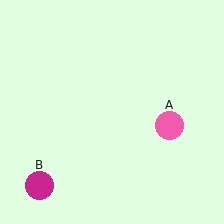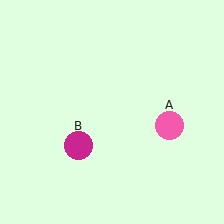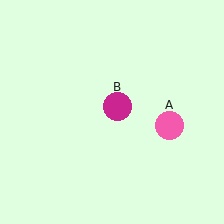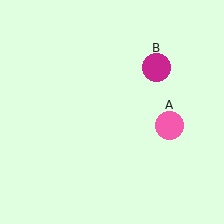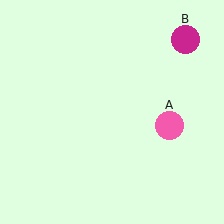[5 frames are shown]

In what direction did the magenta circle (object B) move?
The magenta circle (object B) moved up and to the right.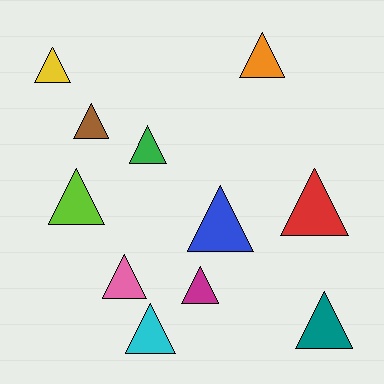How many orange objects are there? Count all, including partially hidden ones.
There is 1 orange object.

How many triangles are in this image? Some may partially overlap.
There are 11 triangles.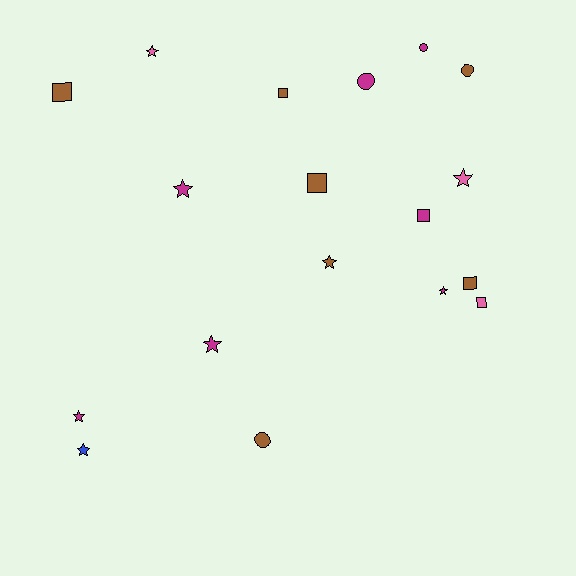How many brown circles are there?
There are 2 brown circles.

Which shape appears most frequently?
Star, with 8 objects.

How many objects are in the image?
There are 18 objects.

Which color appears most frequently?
Magenta, with 7 objects.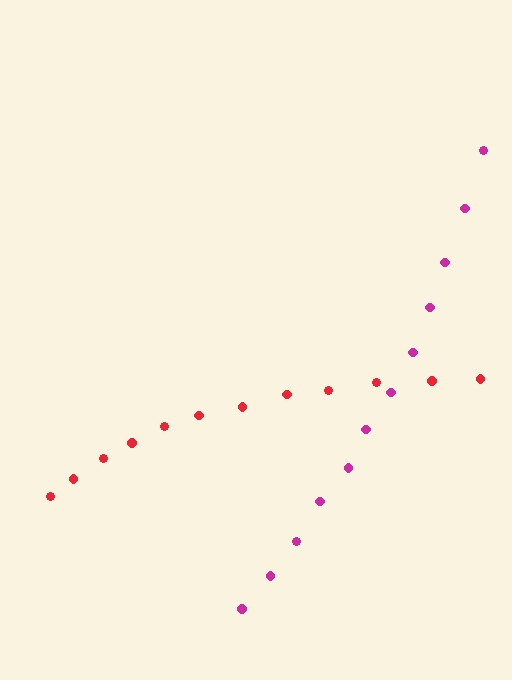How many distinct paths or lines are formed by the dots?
There are 2 distinct paths.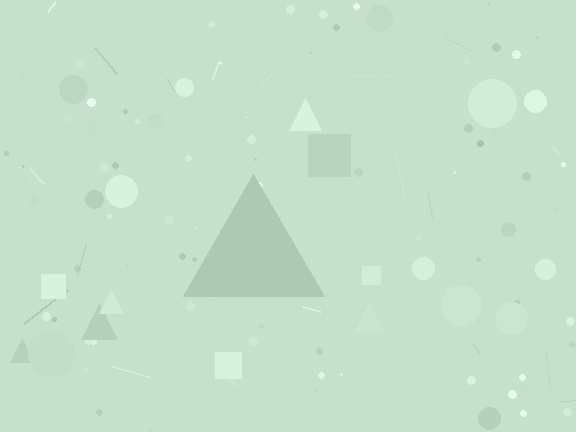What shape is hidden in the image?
A triangle is hidden in the image.